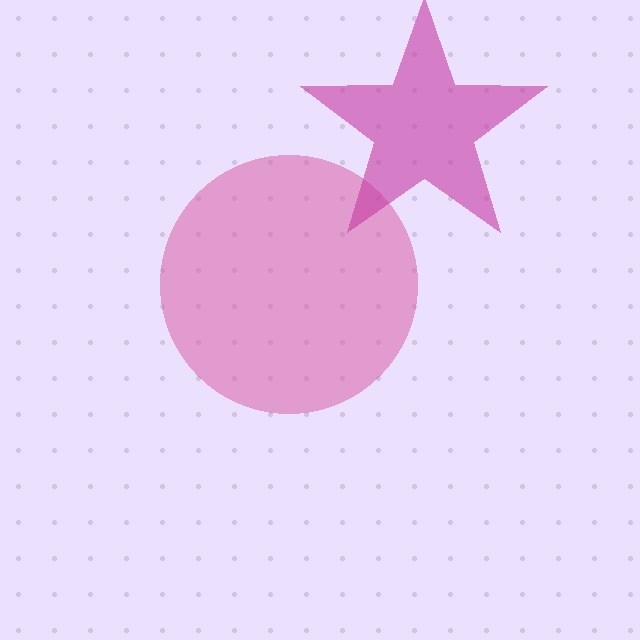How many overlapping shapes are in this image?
There are 2 overlapping shapes in the image.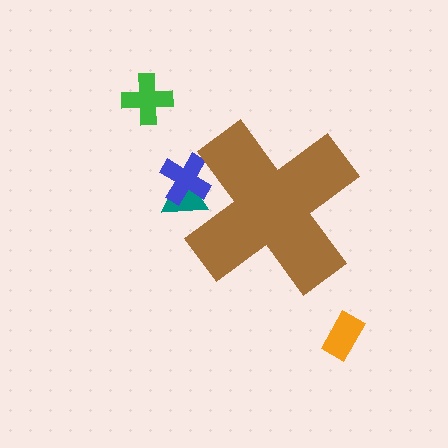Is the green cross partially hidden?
No, the green cross is fully visible.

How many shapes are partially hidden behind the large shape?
2 shapes are partially hidden.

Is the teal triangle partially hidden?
Yes, the teal triangle is partially hidden behind the brown cross.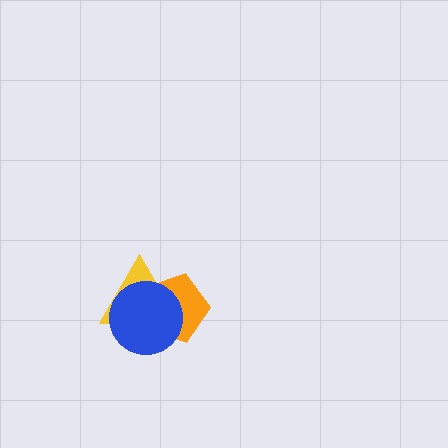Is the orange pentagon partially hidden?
Yes, it is partially covered by another shape.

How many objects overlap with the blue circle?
2 objects overlap with the blue circle.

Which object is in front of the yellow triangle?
The blue circle is in front of the yellow triangle.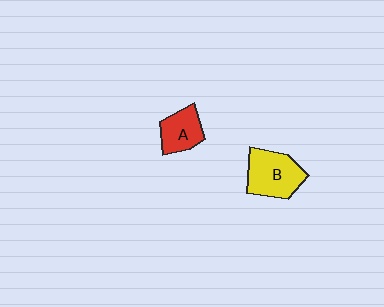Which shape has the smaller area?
Shape A (red).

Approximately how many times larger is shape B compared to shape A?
Approximately 1.5 times.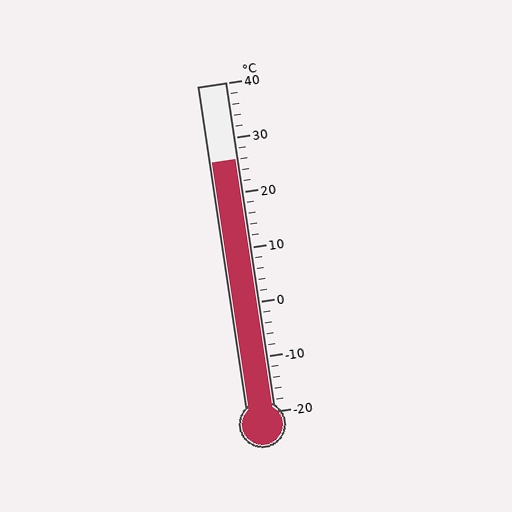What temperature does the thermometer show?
The thermometer shows approximately 26°C.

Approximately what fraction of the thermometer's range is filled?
The thermometer is filled to approximately 75% of its range.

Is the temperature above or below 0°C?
The temperature is above 0°C.